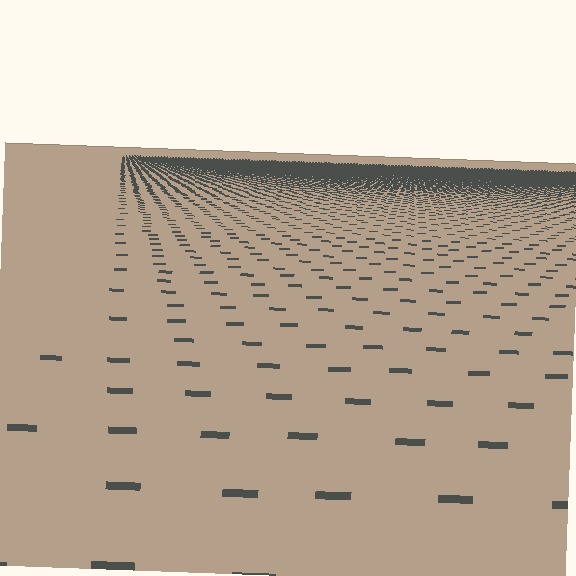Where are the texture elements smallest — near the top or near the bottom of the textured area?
Near the top.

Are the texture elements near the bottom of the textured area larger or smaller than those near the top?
Larger. Near the bottom, elements are closer to the viewer and appear at a bigger on-screen size.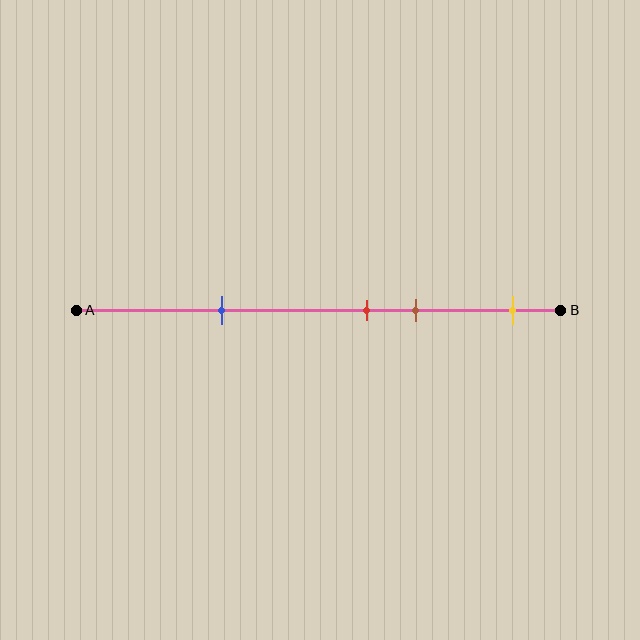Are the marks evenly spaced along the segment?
No, the marks are not evenly spaced.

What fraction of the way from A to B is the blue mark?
The blue mark is approximately 30% (0.3) of the way from A to B.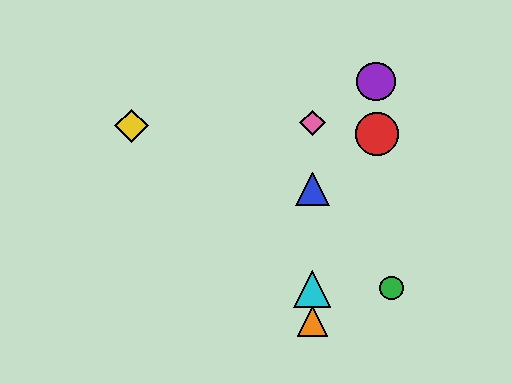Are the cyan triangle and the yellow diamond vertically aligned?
No, the cyan triangle is at x≈312 and the yellow diamond is at x≈131.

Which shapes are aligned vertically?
The blue triangle, the orange triangle, the cyan triangle, the pink diamond are aligned vertically.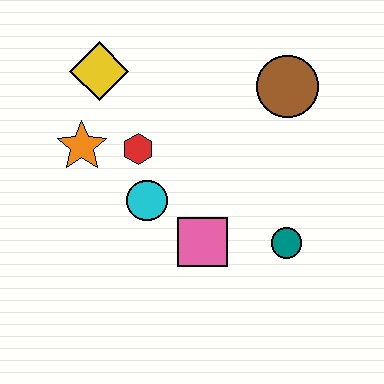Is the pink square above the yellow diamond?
No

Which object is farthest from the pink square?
The yellow diamond is farthest from the pink square.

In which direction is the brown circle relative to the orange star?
The brown circle is to the right of the orange star.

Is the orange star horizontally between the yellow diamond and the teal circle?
No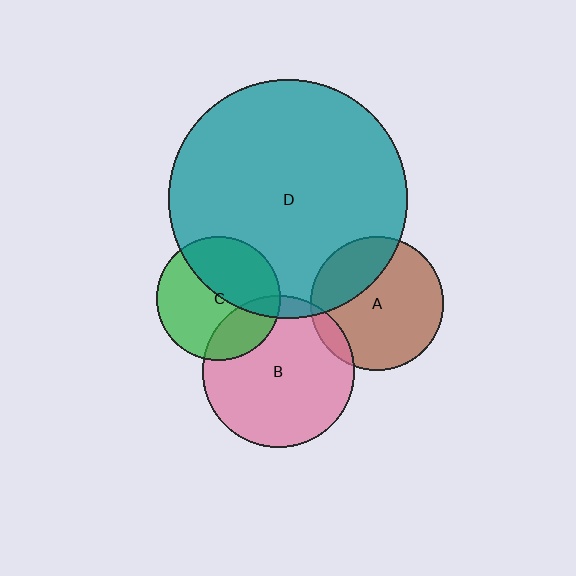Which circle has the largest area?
Circle D (teal).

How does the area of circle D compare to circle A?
Approximately 3.2 times.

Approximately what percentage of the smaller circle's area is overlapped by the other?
Approximately 5%.